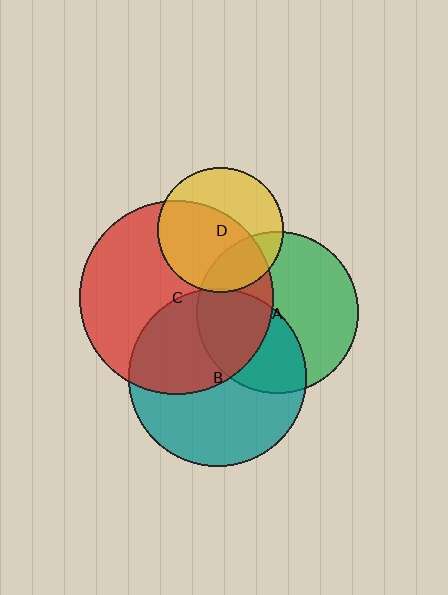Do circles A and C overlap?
Yes.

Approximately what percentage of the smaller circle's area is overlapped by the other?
Approximately 40%.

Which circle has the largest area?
Circle C (red).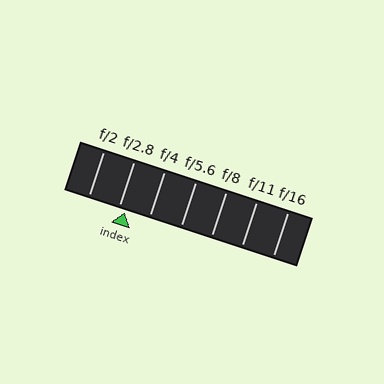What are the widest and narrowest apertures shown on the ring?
The widest aperture shown is f/2 and the narrowest is f/16.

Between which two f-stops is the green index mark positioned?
The index mark is between f/2.8 and f/4.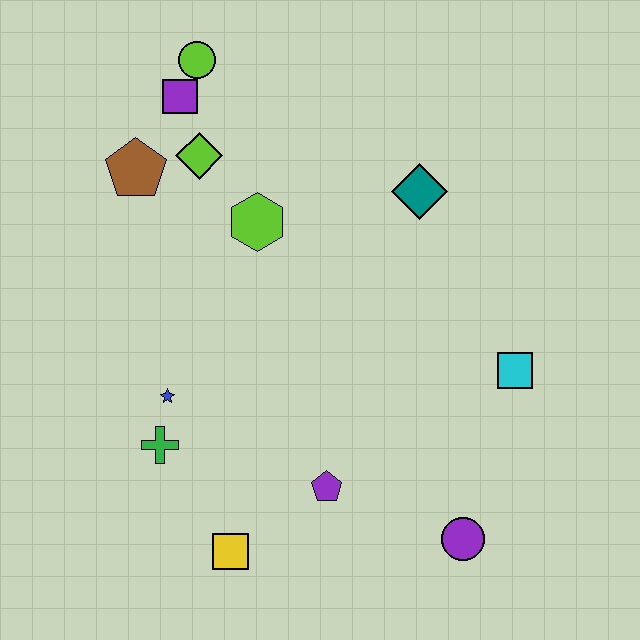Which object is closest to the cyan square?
The purple circle is closest to the cyan square.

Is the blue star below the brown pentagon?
Yes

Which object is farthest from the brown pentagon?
The purple circle is farthest from the brown pentagon.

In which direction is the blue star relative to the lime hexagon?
The blue star is below the lime hexagon.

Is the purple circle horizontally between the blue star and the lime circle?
No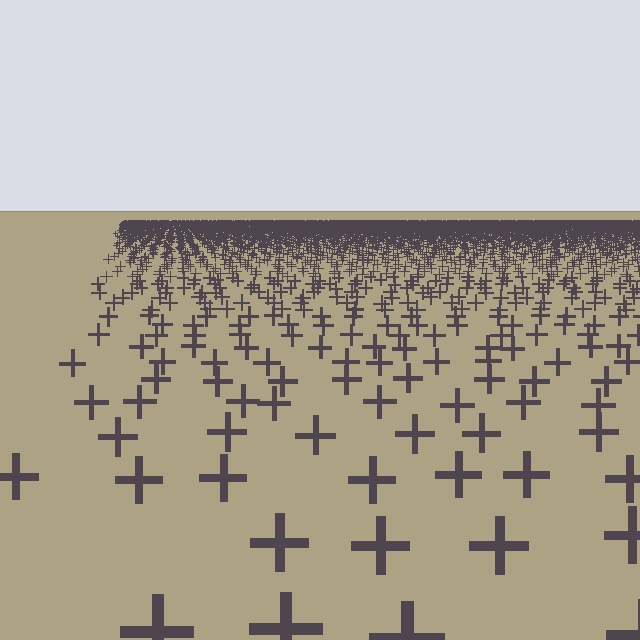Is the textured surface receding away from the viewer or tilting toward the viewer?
The surface is receding away from the viewer. Texture elements get smaller and denser toward the top.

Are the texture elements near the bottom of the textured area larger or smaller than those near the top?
Larger. Near the bottom, elements are closer to the viewer and appear at a bigger on-screen size.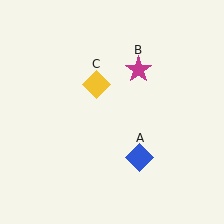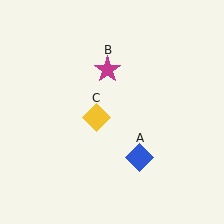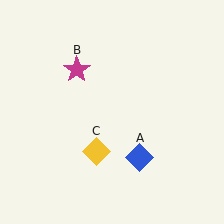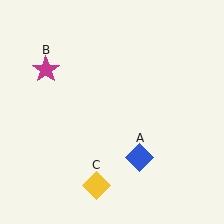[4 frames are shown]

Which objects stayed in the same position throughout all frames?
Blue diamond (object A) remained stationary.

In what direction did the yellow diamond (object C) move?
The yellow diamond (object C) moved down.